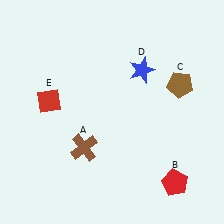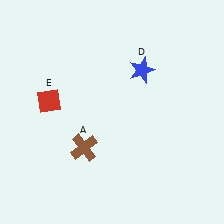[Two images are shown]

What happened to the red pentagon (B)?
The red pentagon (B) was removed in Image 2. It was in the bottom-right area of Image 1.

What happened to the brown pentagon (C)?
The brown pentagon (C) was removed in Image 2. It was in the top-right area of Image 1.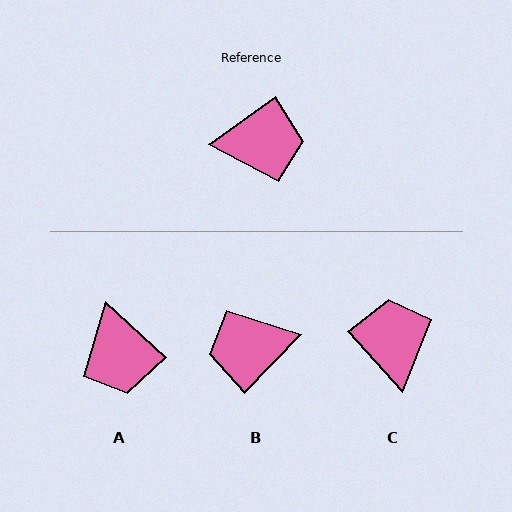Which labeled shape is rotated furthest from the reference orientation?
B, about 170 degrees away.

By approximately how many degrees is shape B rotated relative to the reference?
Approximately 170 degrees clockwise.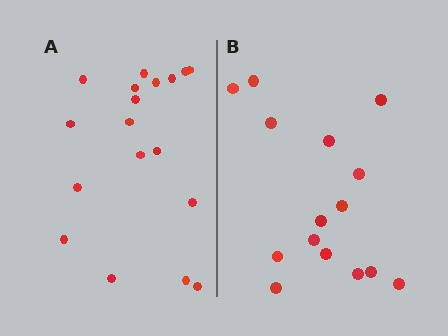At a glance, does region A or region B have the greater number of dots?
Region A (the left region) has more dots.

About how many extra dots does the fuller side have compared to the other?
Region A has just a few more — roughly 2 or 3 more dots than region B.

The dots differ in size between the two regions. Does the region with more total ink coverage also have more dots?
No. Region B has more total ink coverage because its dots are larger, but region A actually contains more individual dots. Total area can be misleading — the number of items is what matters here.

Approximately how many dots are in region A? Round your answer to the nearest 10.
About 20 dots. (The exact count is 18, which rounds to 20.)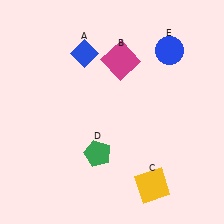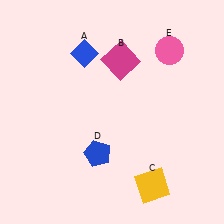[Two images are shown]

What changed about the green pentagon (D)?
In Image 1, D is green. In Image 2, it changed to blue.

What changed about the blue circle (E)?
In Image 1, E is blue. In Image 2, it changed to pink.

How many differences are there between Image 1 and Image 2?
There are 2 differences between the two images.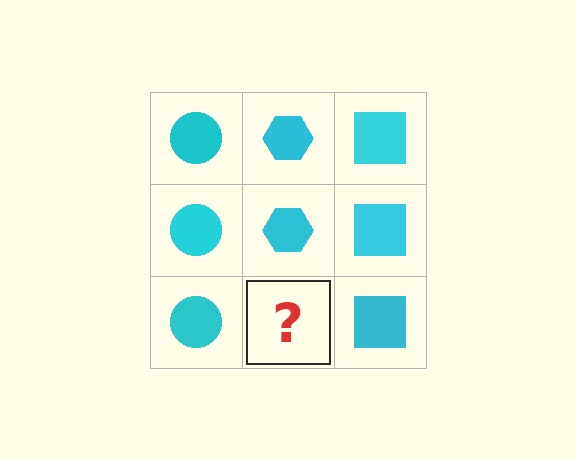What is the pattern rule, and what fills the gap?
The rule is that each column has a consistent shape. The gap should be filled with a cyan hexagon.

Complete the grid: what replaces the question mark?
The question mark should be replaced with a cyan hexagon.